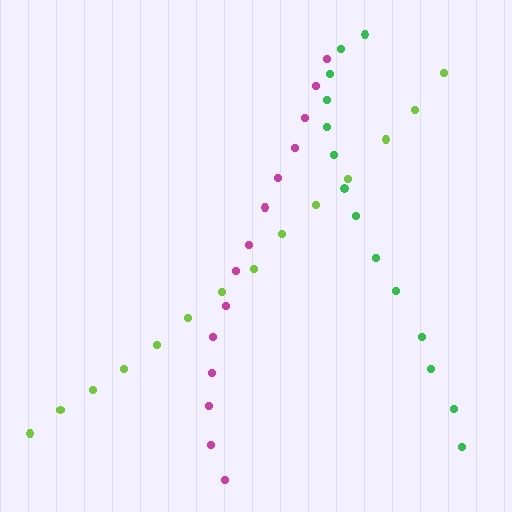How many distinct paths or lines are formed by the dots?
There are 3 distinct paths.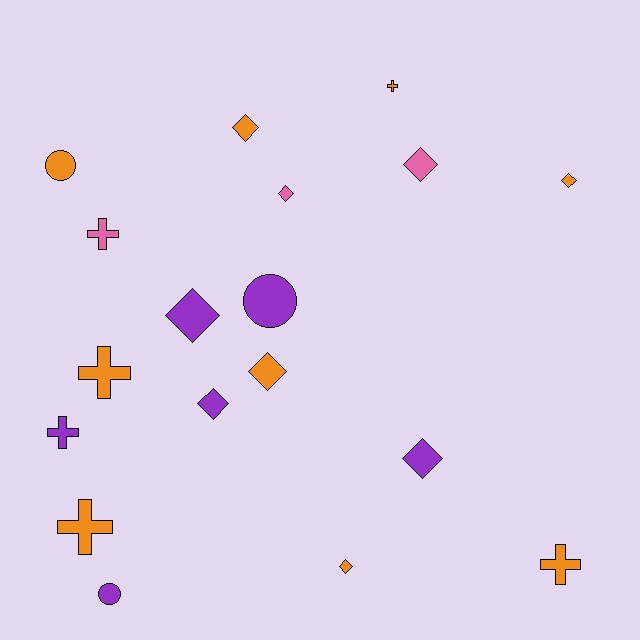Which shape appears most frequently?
Diamond, with 9 objects.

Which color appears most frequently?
Orange, with 9 objects.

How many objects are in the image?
There are 18 objects.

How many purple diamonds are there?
There are 3 purple diamonds.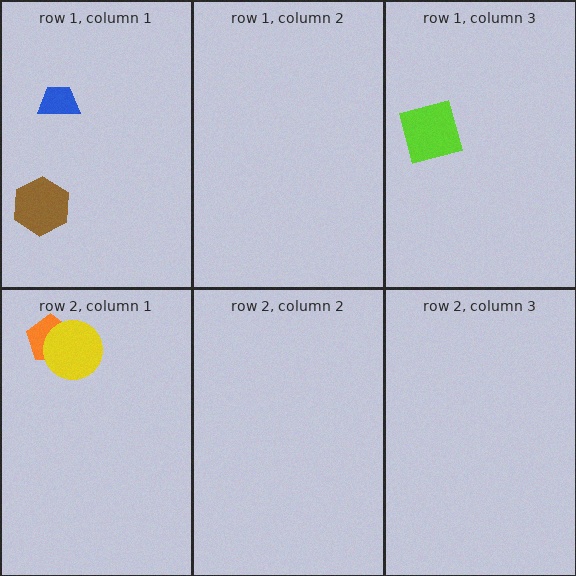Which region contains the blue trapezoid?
The row 1, column 1 region.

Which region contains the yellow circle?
The row 2, column 1 region.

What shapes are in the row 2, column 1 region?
The orange pentagon, the yellow circle.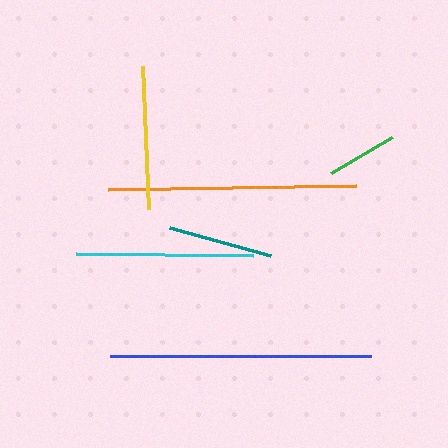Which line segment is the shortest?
The green line is the shortest at approximately 70 pixels.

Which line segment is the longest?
The blue line is the longest at approximately 261 pixels.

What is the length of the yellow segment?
The yellow segment is approximately 143 pixels long.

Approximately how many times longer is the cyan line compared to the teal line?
The cyan line is approximately 1.7 times the length of the teal line.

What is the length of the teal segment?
The teal segment is approximately 104 pixels long.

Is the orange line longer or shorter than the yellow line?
The orange line is longer than the yellow line.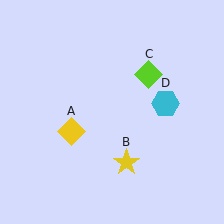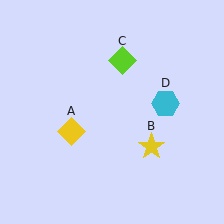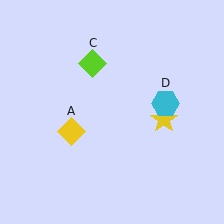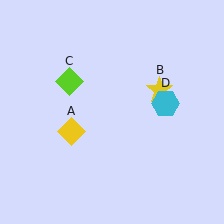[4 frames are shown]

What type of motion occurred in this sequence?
The yellow star (object B), lime diamond (object C) rotated counterclockwise around the center of the scene.